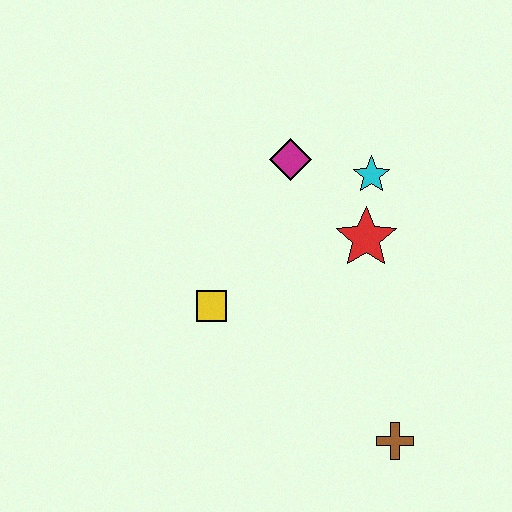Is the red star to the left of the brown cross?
Yes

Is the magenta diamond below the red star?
No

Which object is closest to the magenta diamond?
The cyan star is closest to the magenta diamond.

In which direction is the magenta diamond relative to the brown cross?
The magenta diamond is above the brown cross.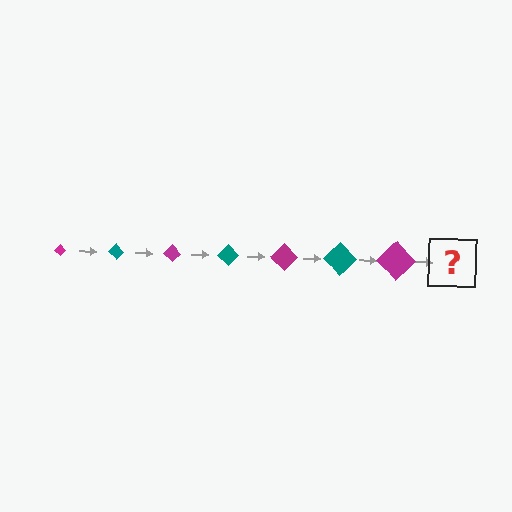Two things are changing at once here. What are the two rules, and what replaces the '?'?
The two rules are that the diamond grows larger each step and the color cycles through magenta and teal. The '?' should be a teal diamond, larger than the previous one.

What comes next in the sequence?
The next element should be a teal diamond, larger than the previous one.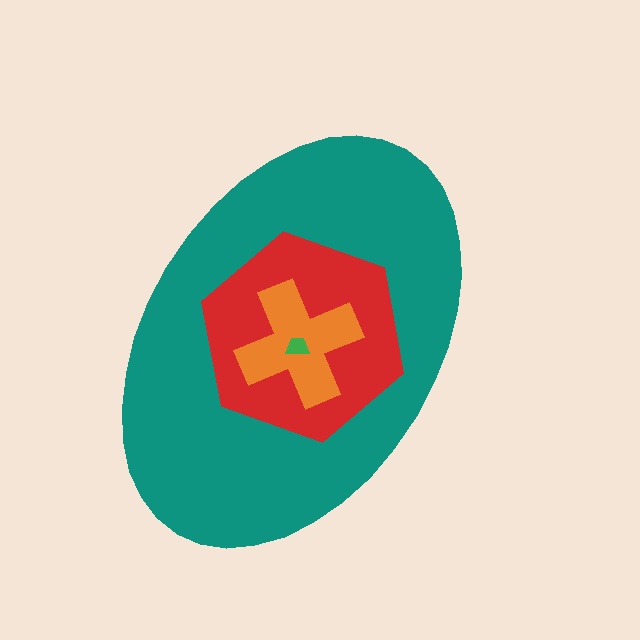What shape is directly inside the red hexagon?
The orange cross.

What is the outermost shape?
The teal ellipse.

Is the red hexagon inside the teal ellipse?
Yes.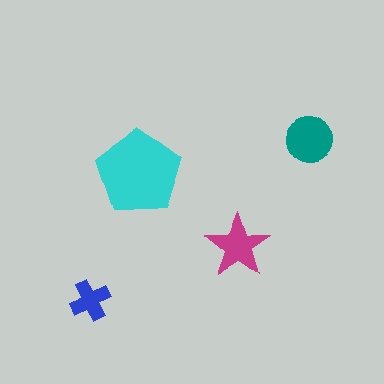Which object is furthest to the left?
The blue cross is leftmost.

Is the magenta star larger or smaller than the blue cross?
Larger.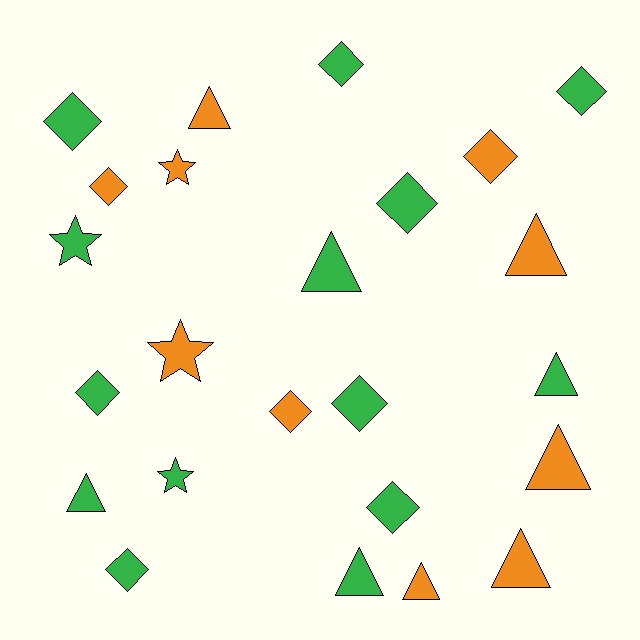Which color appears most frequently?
Green, with 14 objects.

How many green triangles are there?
There are 4 green triangles.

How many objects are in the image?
There are 24 objects.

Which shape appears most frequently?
Diamond, with 11 objects.